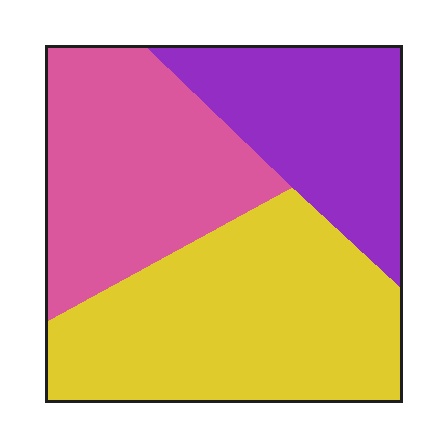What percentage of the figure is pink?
Pink takes up between a quarter and a half of the figure.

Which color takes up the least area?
Purple, at roughly 25%.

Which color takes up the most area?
Yellow, at roughly 45%.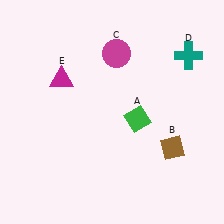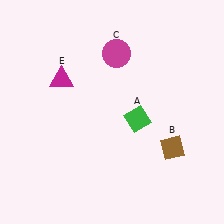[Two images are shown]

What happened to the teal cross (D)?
The teal cross (D) was removed in Image 2. It was in the top-right area of Image 1.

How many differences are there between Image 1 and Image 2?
There is 1 difference between the two images.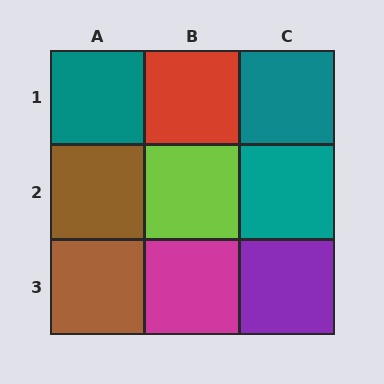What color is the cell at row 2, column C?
Teal.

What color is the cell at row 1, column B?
Red.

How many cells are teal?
3 cells are teal.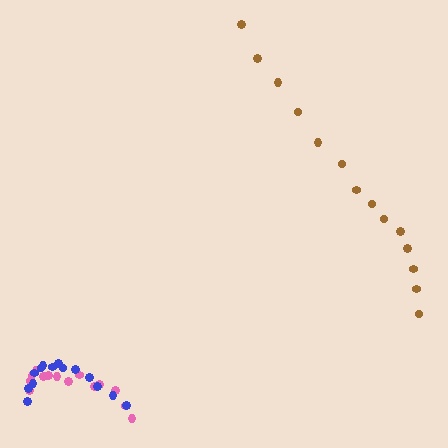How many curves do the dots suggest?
There are 3 distinct paths.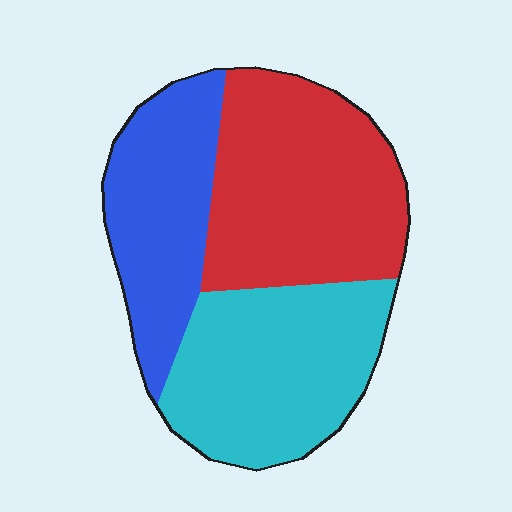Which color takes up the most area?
Red, at roughly 40%.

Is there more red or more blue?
Red.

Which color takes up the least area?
Blue, at roughly 25%.